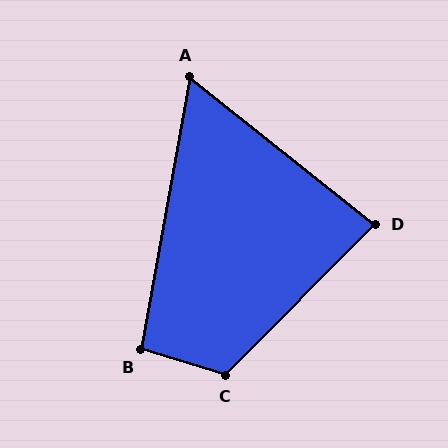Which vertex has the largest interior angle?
C, at approximately 118 degrees.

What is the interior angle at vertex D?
Approximately 84 degrees (acute).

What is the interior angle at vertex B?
Approximately 96 degrees (obtuse).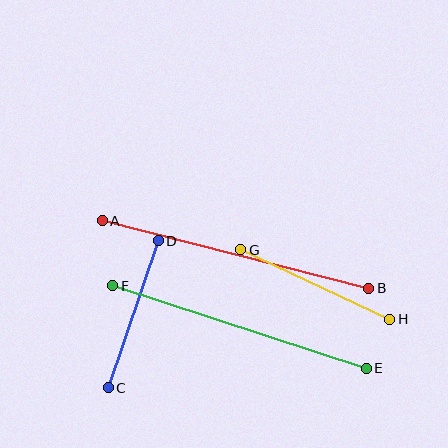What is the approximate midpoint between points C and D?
The midpoint is at approximately (133, 314) pixels.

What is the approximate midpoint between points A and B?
The midpoint is at approximately (236, 254) pixels.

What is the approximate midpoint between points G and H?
The midpoint is at approximately (315, 284) pixels.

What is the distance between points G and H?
The distance is approximately 164 pixels.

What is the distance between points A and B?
The distance is approximately 275 pixels.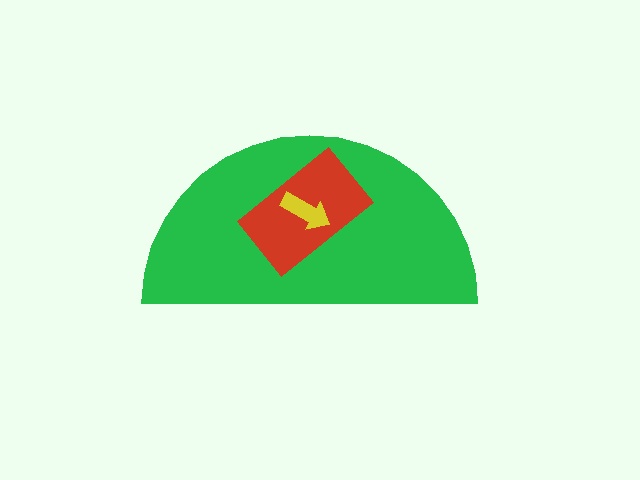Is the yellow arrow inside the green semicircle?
Yes.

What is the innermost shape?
The yellow arrow.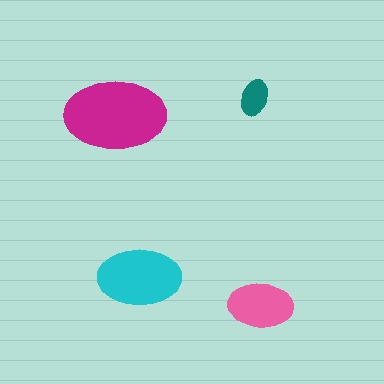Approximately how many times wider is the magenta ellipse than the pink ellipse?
About 1.5 times wider.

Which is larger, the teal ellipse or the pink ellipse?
The pink one.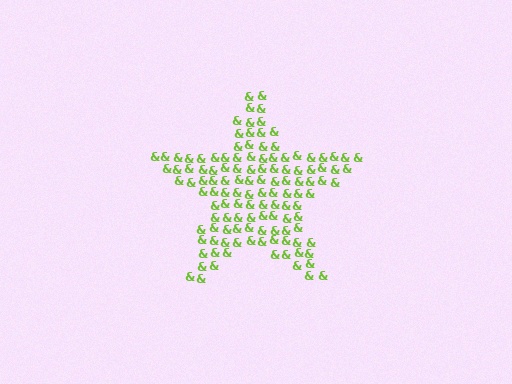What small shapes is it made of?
It is made of small ampersands.